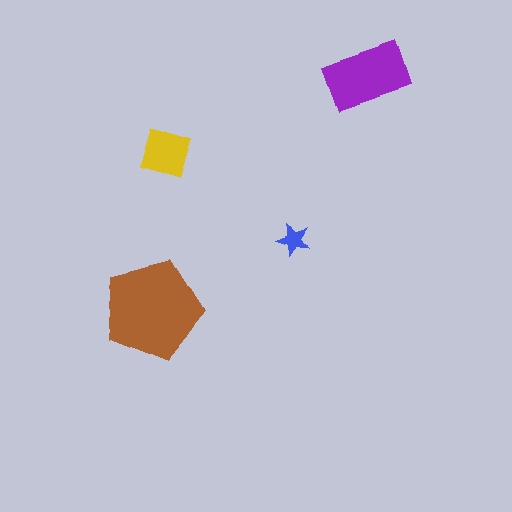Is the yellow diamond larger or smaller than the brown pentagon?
Smaller.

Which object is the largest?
The brown pentagon.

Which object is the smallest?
The blue star.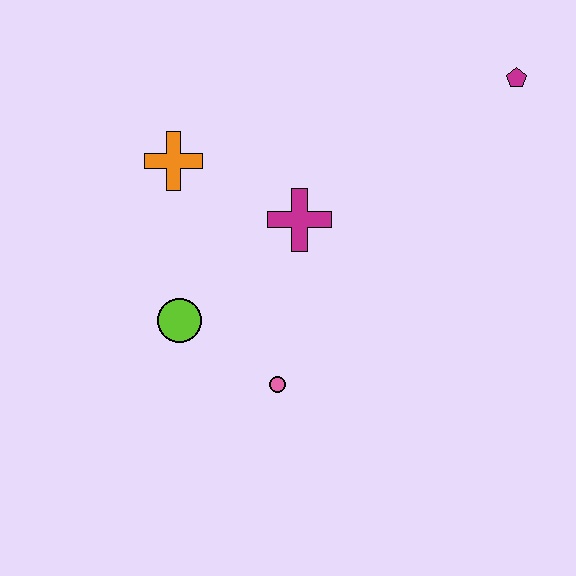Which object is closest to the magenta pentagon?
The magenta cross is closest to the magenta pentagon.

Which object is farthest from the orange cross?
The magenta pentagon is farthest from the orange cross.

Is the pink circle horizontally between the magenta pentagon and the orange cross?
Yes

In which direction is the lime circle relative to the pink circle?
The lime circle is to the left of the pink circle.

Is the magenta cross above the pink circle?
Yes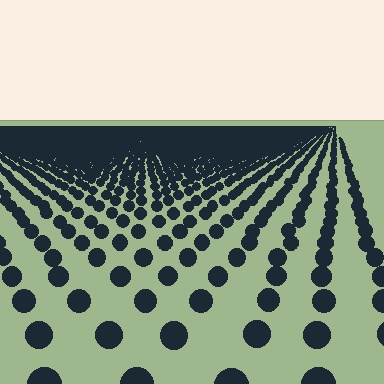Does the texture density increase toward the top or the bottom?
Density increases toward the top.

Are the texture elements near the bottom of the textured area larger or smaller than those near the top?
Larger. Near the bottom, elements are closer to the viewer and appear at a bigger on-screen size.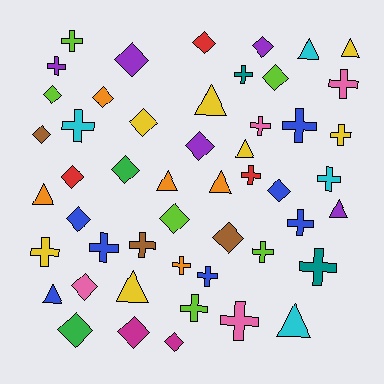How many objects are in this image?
There are 50 objects.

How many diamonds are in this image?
There are 19 diamonds.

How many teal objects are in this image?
There are 2 teal objects.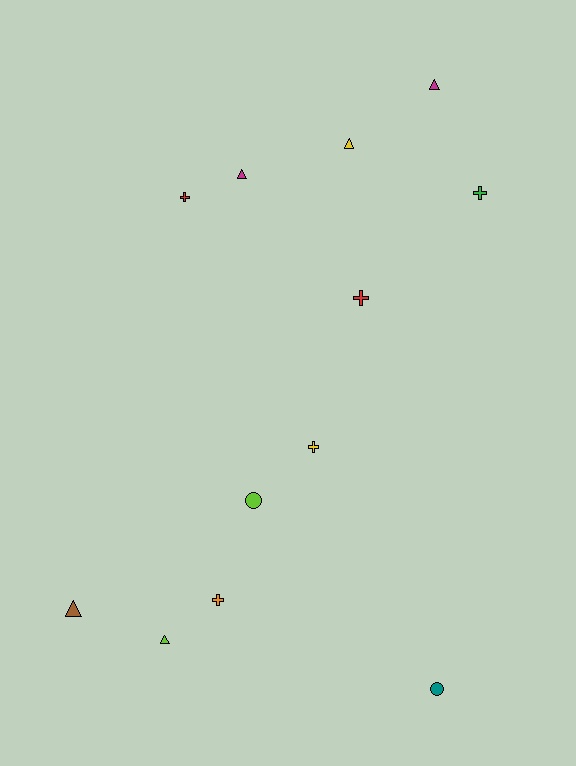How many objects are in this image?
There are 12 objects.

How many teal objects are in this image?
There is 1 teal object.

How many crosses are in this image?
There are 5 crosses.